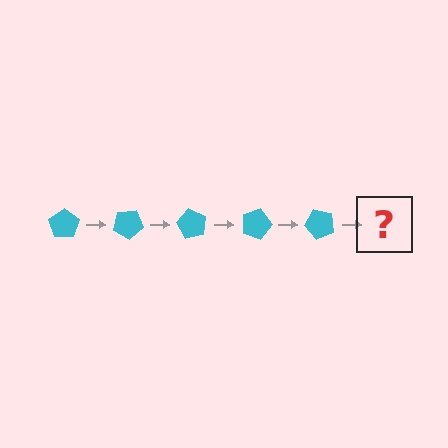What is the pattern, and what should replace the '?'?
The pattern is that the pentagon rotates 30 degrees each step. The '?' should be a cyan pentagon rotated 150 degrees.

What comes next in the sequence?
The next element should be a cyan pentagon rotated 150 degrees.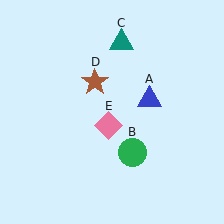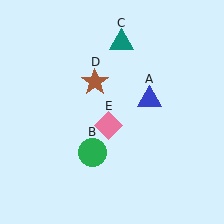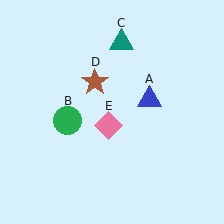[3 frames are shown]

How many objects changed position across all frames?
1 object changed position: green circle (object B).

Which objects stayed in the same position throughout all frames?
Blue triangle (object A) and teal triangle (object C) and brown star (object D) and pink diamond (object E) remained stationary.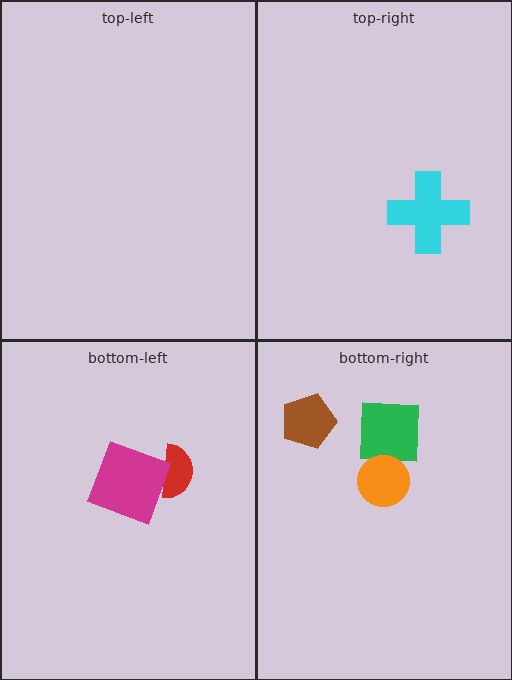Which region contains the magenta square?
The bottom-left region.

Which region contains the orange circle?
The bottom-right region.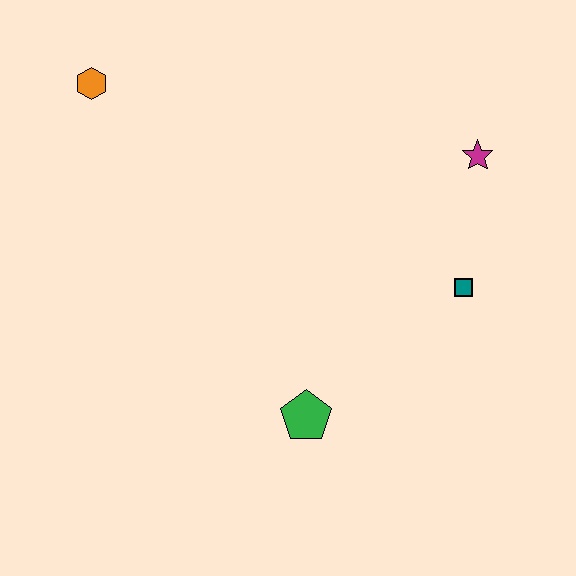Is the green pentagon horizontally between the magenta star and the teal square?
No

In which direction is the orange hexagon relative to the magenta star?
The orange hexagon is to the left of the magenta star.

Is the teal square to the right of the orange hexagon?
Yes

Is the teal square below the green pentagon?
No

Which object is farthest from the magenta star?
The orange hexagon is farthest from the magenta star.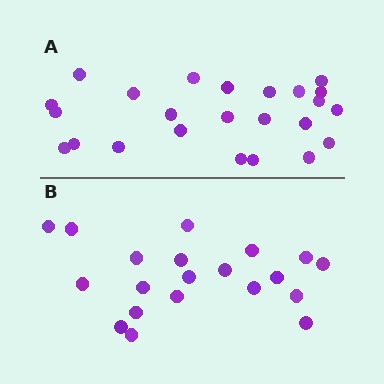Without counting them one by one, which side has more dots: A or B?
Region A (the top region) has more dots.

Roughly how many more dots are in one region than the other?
Region A has about 4 more dots than region B.